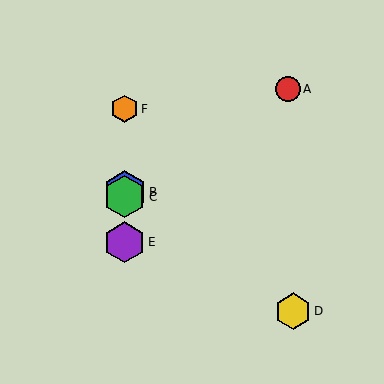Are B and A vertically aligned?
No, B is at x≈125 and A is at x≈288.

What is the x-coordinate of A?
Object A is at x≈288.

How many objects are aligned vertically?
4 objects (B, C, E, F) are aligned vertically.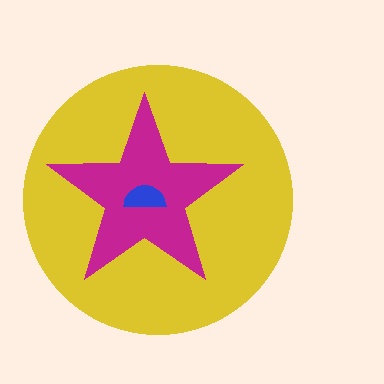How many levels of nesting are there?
3.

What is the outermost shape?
The yellow circle.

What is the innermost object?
The blue semicircle.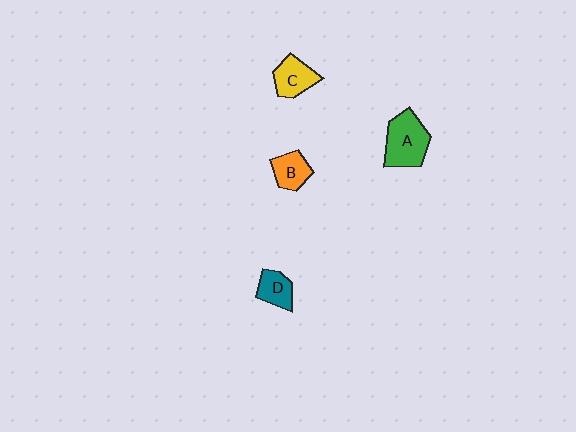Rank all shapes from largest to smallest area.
From largest to smallest: A (green), C (yellow), B (orange), D (teal).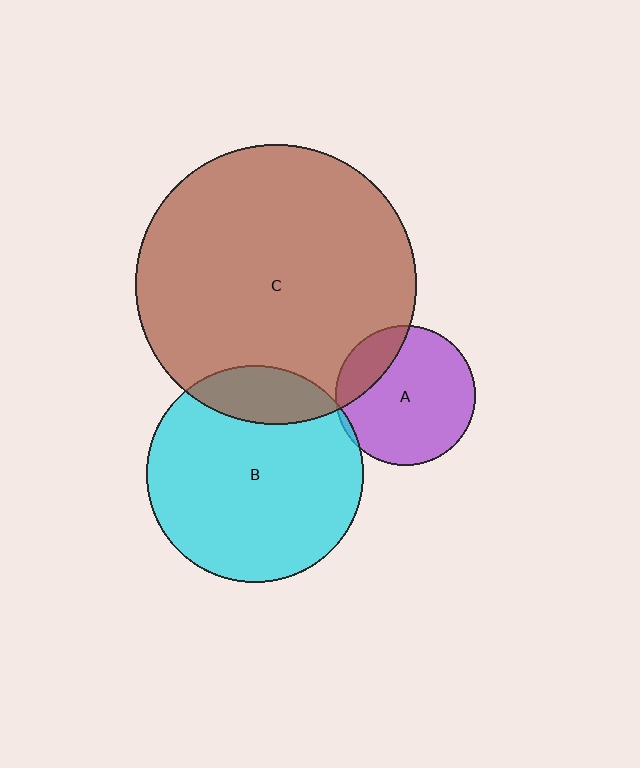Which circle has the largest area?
Circle C (brown).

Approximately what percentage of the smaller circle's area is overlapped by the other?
Approximately 5%.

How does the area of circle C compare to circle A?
Approximately 4.0 times.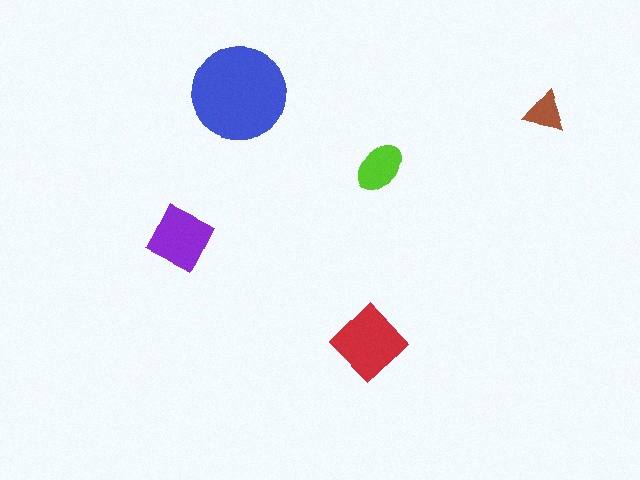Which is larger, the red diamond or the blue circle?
The blue circle.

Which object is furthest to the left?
The purple square is leftmost.